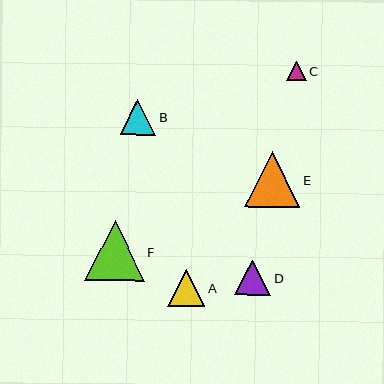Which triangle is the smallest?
Triangle C is the smallest with a size of approximately 19 pixels.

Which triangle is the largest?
Triangle F is the largest with a size of approximately 60 pixels.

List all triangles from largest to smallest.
From largest to smallest: F, E, A, D, B, C.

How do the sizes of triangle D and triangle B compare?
Triangle D and triangle B are approximately the same size.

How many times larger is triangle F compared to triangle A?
Triangle F is approximately 1.6 times the size of triangle A.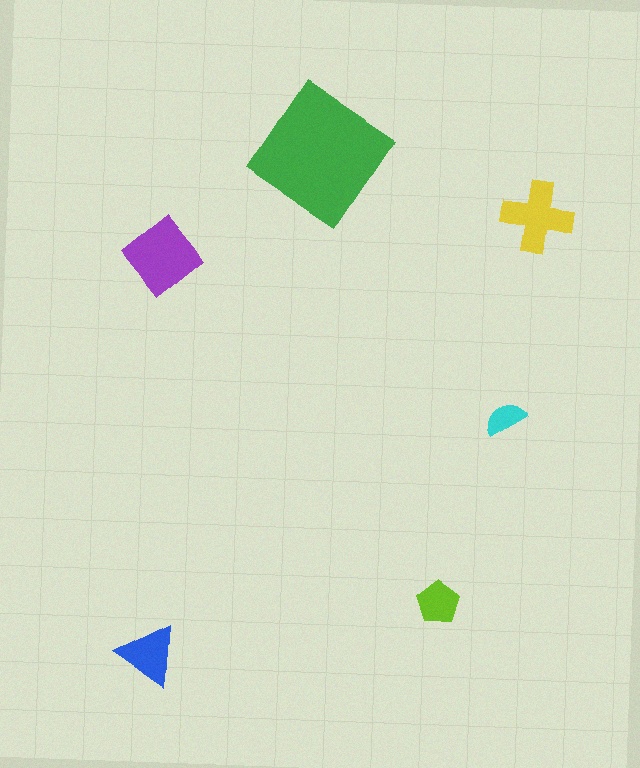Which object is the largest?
The green diamond.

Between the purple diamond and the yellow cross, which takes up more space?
The purple diamond.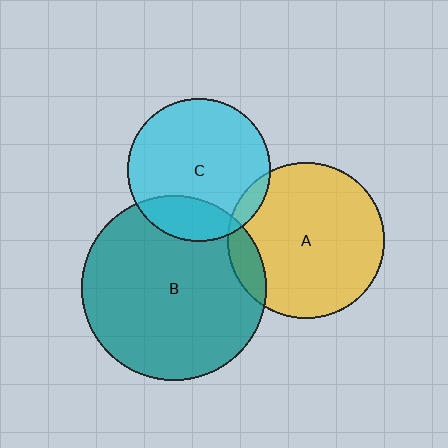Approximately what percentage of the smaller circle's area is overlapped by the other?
Approximately 10%.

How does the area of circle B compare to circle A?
Approximately 1.4 times.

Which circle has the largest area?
Circle B (teal).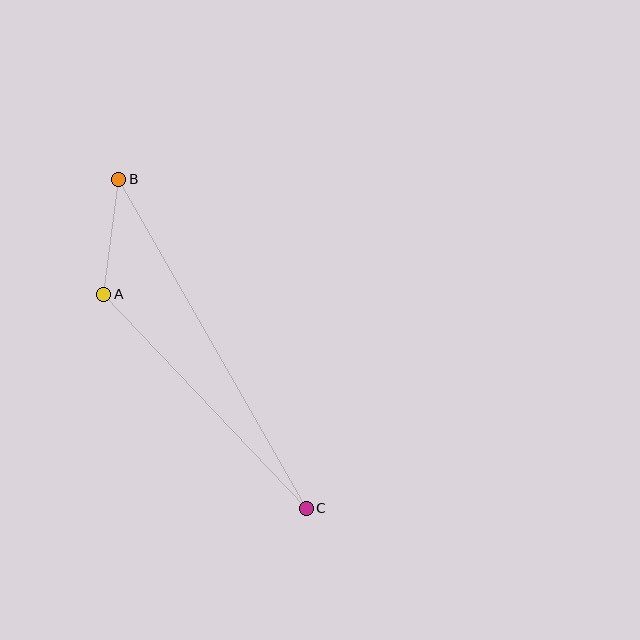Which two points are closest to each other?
Points A and B are closest to each other.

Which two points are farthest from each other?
Points B and C are farthest from each other.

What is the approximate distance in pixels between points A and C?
The distance between A and C is approximately 295 pixels.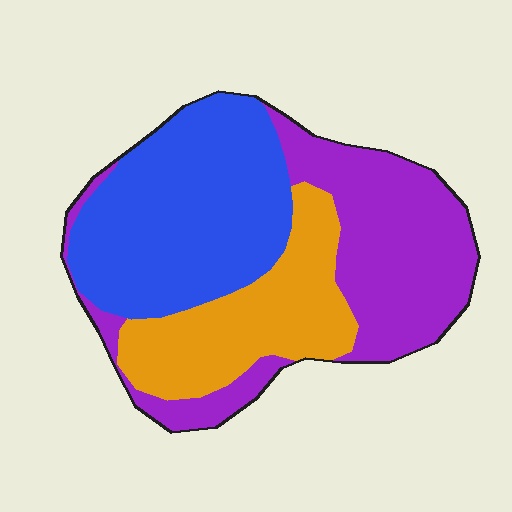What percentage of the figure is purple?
Purple takes up about three eighths (3/8) of the figure.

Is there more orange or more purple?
Purple.